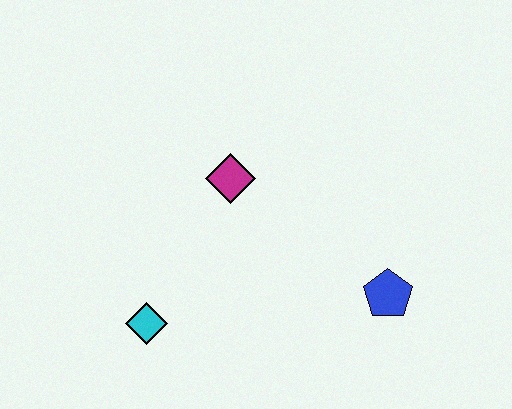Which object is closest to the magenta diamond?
The cyan diamond is closest to the magenta diamond.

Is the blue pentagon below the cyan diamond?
No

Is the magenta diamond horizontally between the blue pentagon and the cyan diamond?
Yes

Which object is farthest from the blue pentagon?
The cyan diamond is farthest from the blue pentagon.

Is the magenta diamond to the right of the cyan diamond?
Yes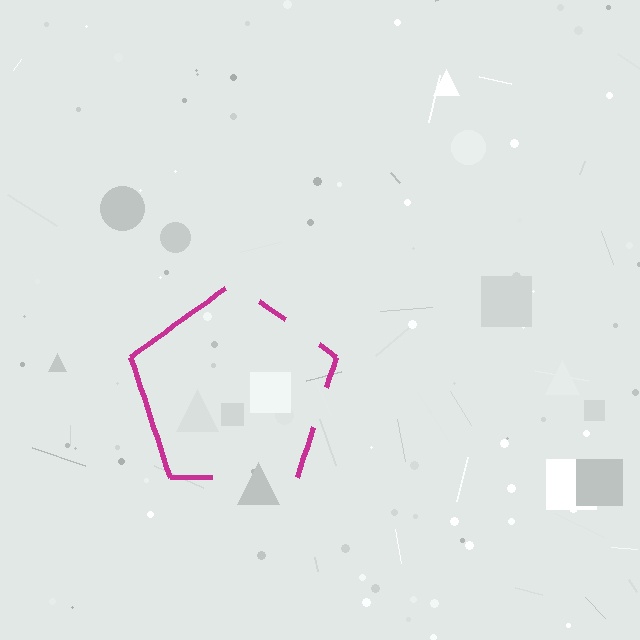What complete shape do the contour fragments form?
The contour fragments form a pentagon.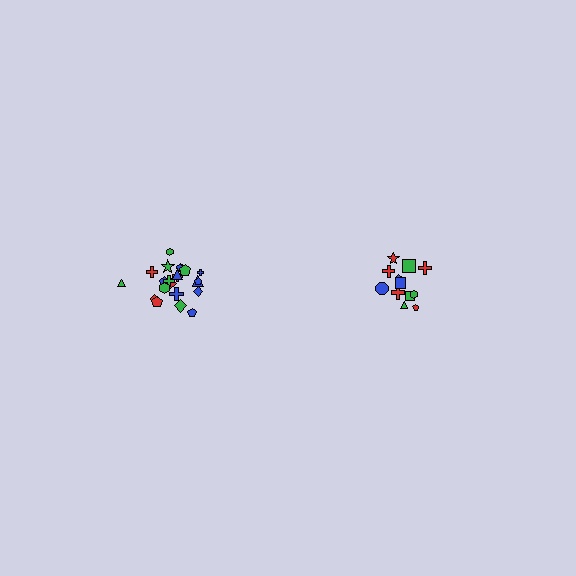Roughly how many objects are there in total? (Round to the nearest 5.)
Roughly 35 objects in total.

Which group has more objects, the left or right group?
The left group.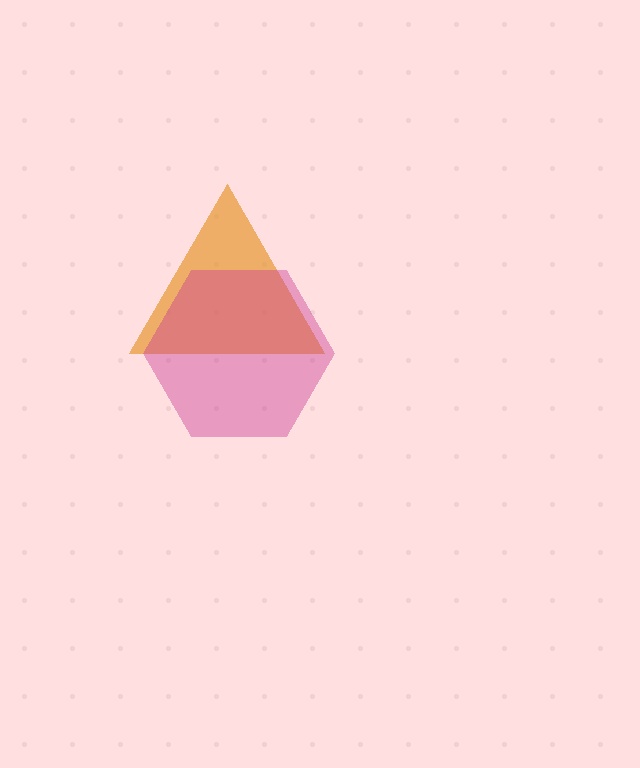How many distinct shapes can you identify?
There are 2 distinct shapes: an orange triangle, a magenta hexagon.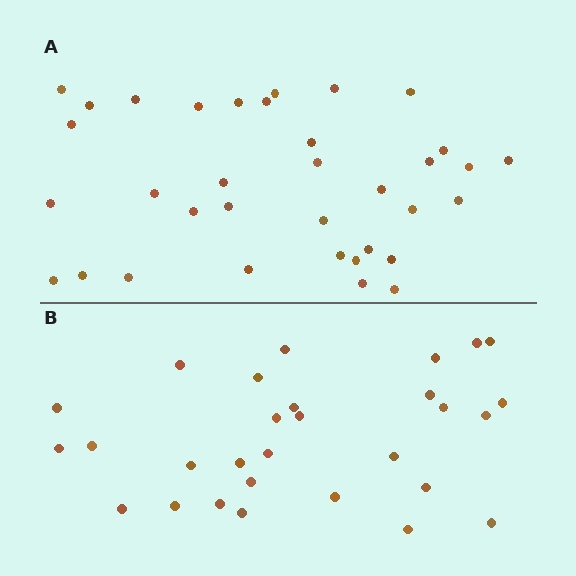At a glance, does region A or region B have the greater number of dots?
Region A (the top region) has more dots.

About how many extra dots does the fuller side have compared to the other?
Region A has about 6 more dots than region B.